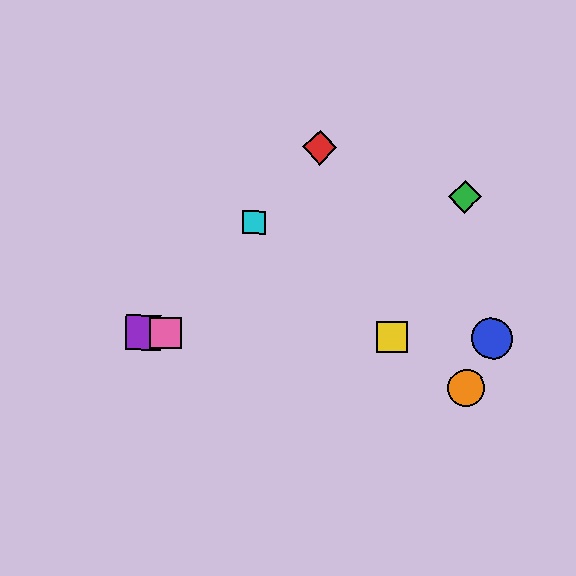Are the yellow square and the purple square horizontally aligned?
Yes, both are at y≈337.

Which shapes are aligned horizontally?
The blue circle, the yellow square, the purple square, the pink square are aligned horizontally.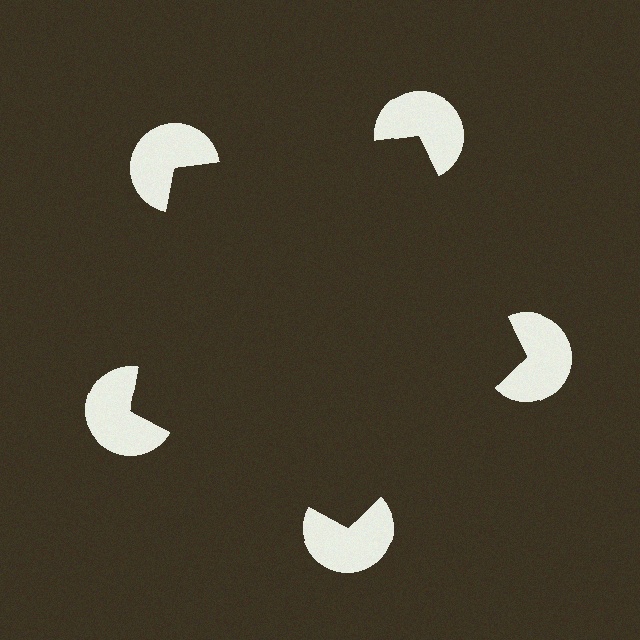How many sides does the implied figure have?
5 sides.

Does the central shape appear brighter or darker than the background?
It typically appears slightly darker than the background, even though no actual brightness change is drawn.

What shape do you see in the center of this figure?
An illusory pentagon — its edges are inferred from the aligned wedge cuts in the pac-man discs, not physically drawn.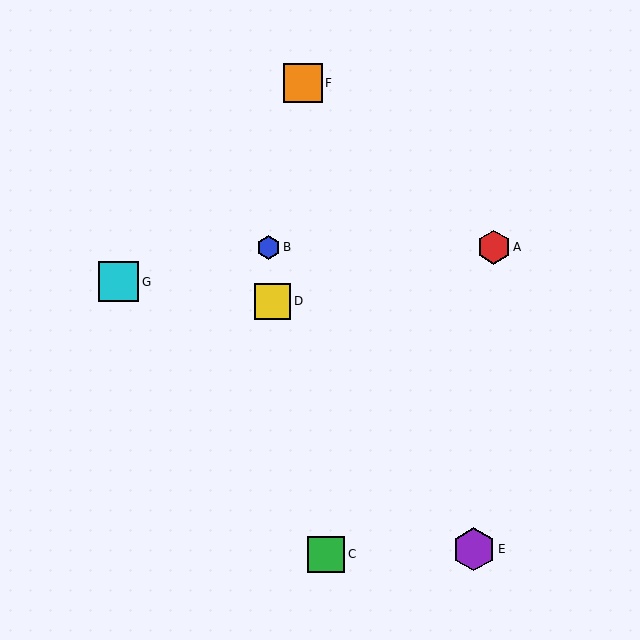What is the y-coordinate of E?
Object E is at y≈549.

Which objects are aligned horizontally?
Objects A, B are aligned horizontally.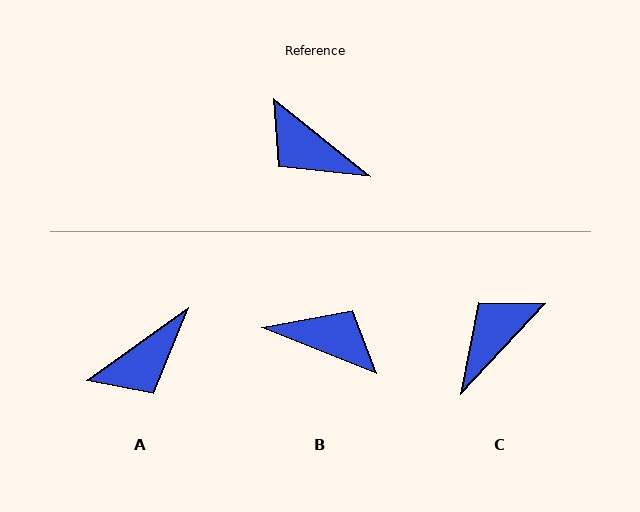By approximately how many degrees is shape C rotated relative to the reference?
Approximately 95 degrees clockwise.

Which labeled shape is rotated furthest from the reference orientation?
B, about 163 degrees away.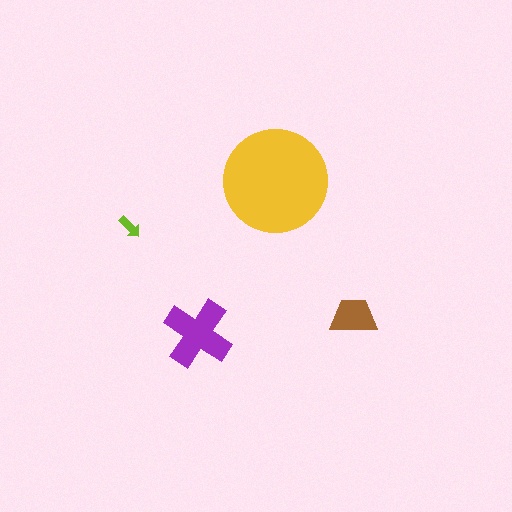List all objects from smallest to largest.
The lime arrow, the brown trapezoid, the purple cross, the yellow circle.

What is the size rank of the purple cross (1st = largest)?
2nd.